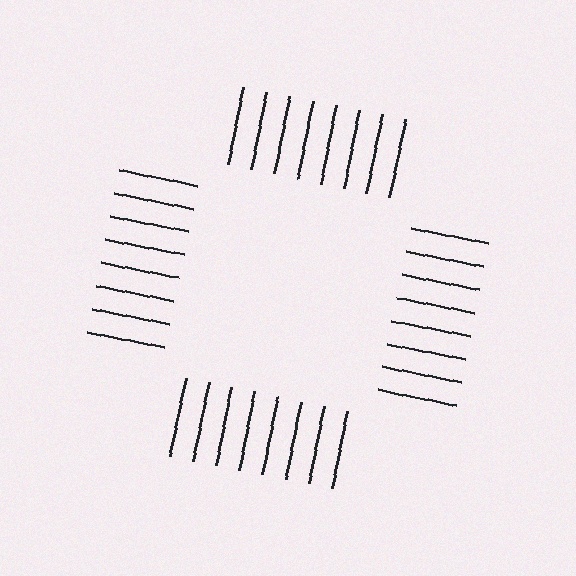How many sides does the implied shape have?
4 sides — the line-ends trace a square.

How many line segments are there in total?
32 — 8 along each of the 4 edges.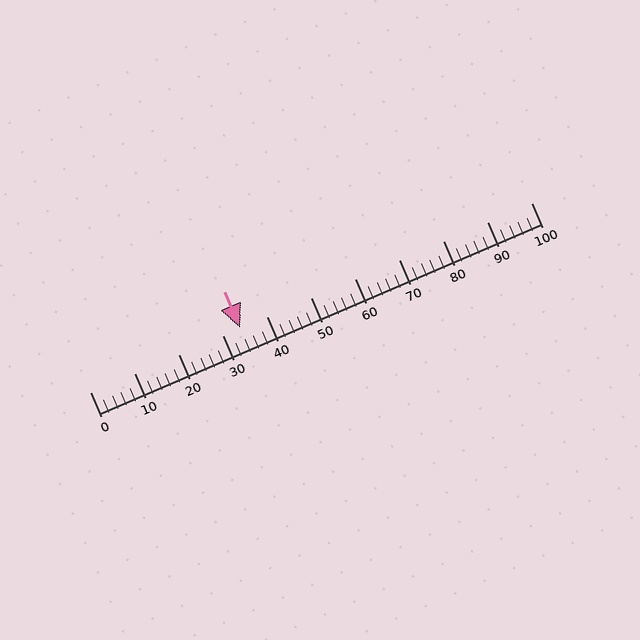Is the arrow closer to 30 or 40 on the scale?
The arrow is closer to 30.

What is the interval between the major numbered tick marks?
The major tick marks are spaced 10 units apart.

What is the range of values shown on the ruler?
The ruler shows values from 0 to 100.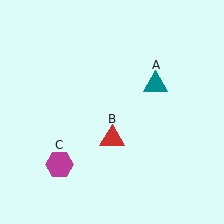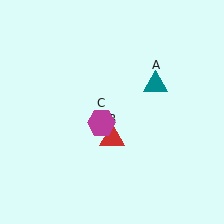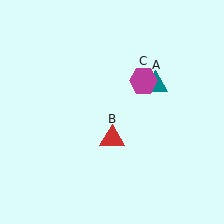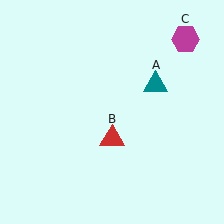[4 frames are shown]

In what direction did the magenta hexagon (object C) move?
The magenta hexagon (object C) moved up and to the right.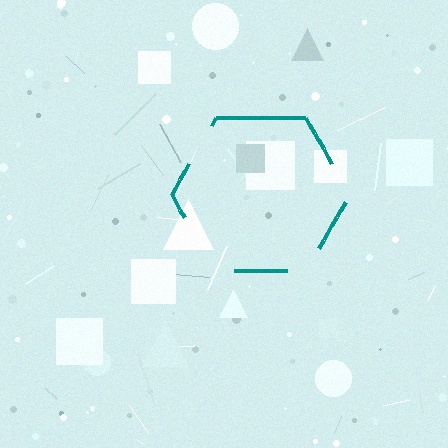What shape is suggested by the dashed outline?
The dashed outline suggests a hexagon.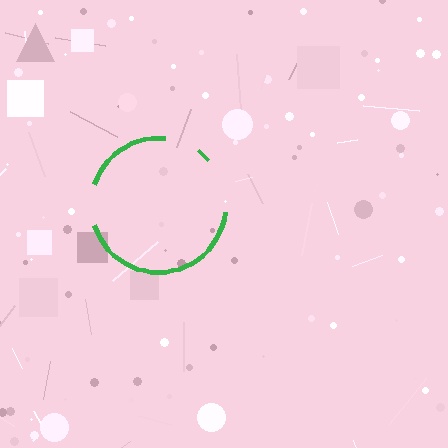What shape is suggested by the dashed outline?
The dashed outline suggests a circle.